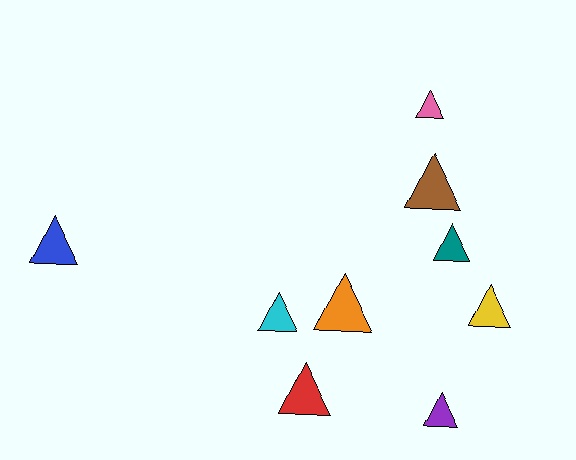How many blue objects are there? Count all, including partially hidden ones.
There is 1 blue object.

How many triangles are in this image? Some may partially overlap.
There are 9 triangles.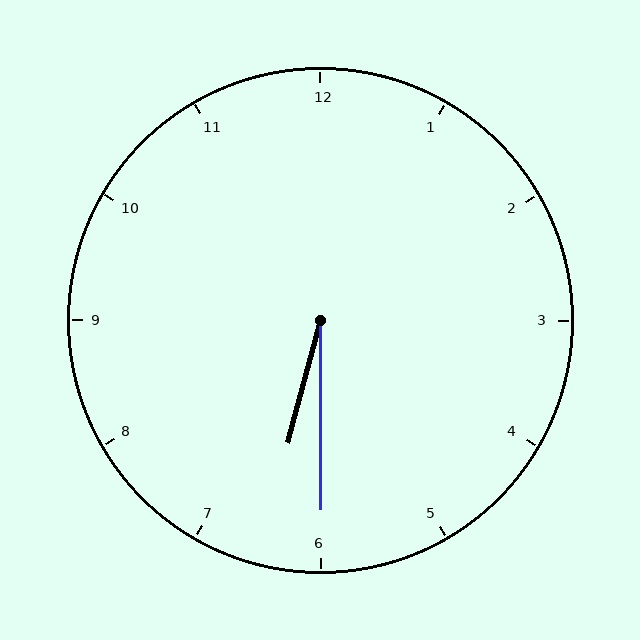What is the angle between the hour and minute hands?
Approximately 15 degrees.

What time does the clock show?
6:30.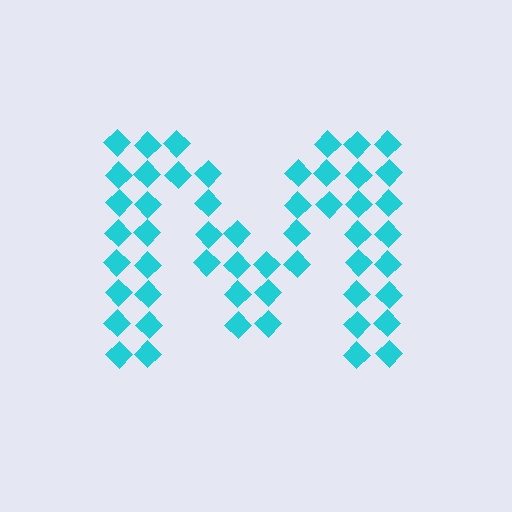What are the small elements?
The small elements are diamonds.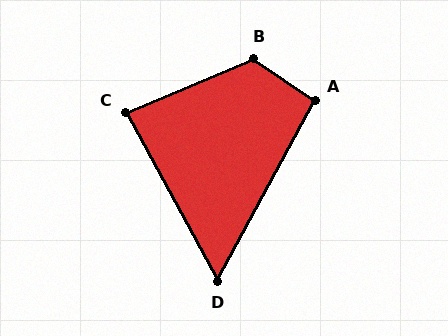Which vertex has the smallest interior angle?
D, at approximately 57 degrees.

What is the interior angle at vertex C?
Approximately 84 degrees (acute).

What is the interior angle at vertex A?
Approximately 96 degrees (obtuse).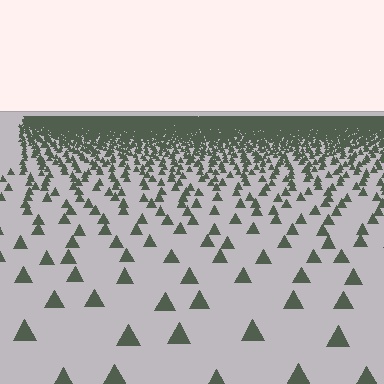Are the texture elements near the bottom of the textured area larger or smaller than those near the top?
Larger. Near the bottom, elements are closer to the viewer and appear at a bigger on-screen size.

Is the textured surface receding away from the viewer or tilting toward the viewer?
The surface is receding away from the viewer. Texture elements get smaller and denser toward the top.